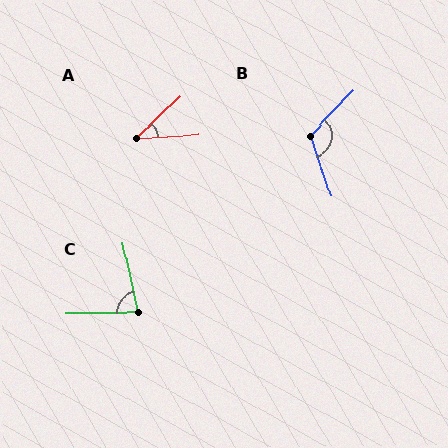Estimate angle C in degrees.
Approximately 78 degrees.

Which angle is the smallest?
A, at approximately 39 degrees.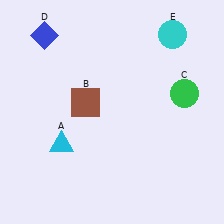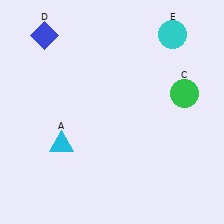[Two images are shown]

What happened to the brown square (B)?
The brown square (B) was removed in Image 2. It was in the top-left area of Image 1.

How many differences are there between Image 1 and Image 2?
There is 1 difference between the two images.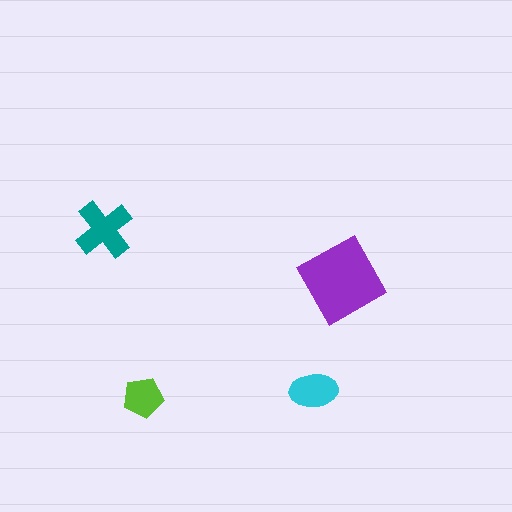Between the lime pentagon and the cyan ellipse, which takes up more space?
The cyan ellipse.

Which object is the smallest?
The lime pentagon.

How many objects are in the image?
There are 4 objects in the image.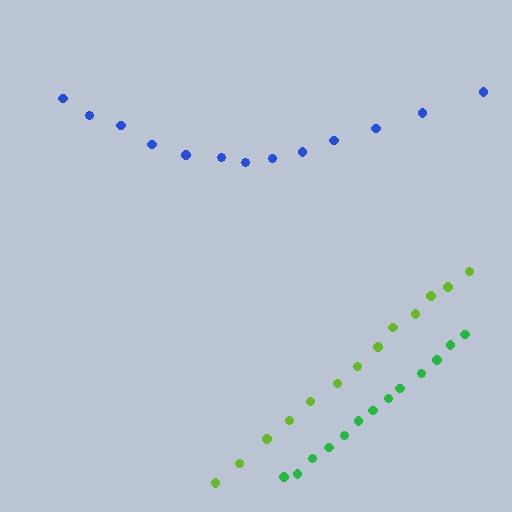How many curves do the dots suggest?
There are 3 distinct paths.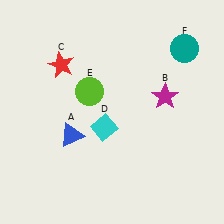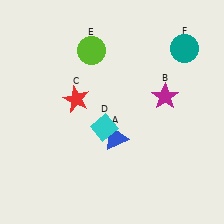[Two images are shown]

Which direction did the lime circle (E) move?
The lime circle (E) moved up.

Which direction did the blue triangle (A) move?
The blue triangle (A) moved right.